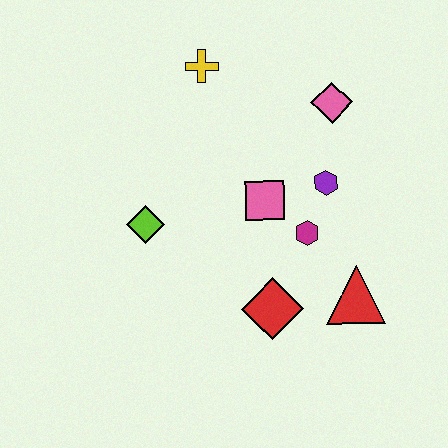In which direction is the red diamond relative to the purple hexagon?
The red diamond is below the purple hexagon.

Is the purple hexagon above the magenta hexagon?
Yes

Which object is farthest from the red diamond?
The yellow cross is farthest from the red diamond.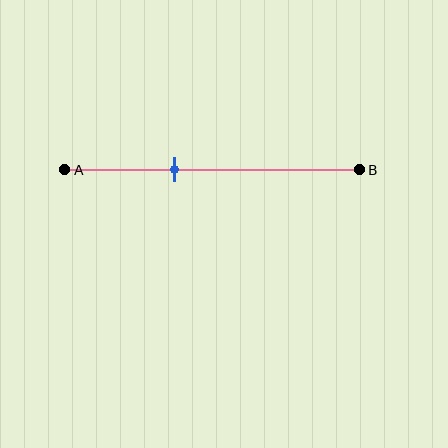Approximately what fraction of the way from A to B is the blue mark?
The blue mark is approximately 35% of the way from A to B.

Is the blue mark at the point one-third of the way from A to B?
No, the mark is at about 35% from A, not at the 33% one-third point.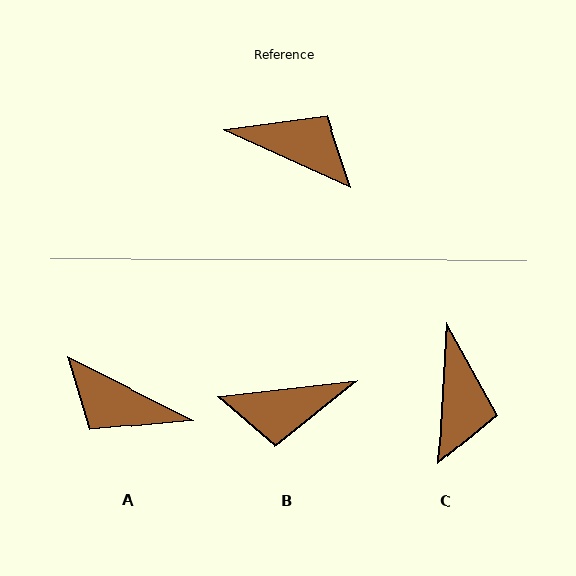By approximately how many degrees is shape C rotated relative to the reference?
Approximately 69 degrees clockwise.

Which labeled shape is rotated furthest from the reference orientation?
A, about 178 degrees away.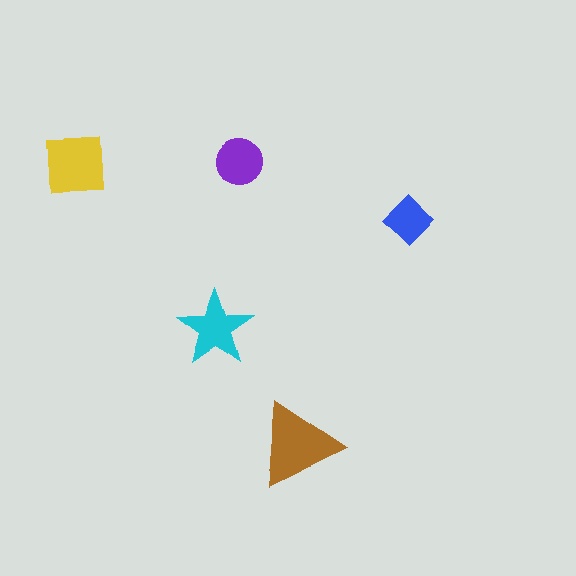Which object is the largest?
The brown triangle.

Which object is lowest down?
The brown triangle is bottommost.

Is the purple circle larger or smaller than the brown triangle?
Smaller.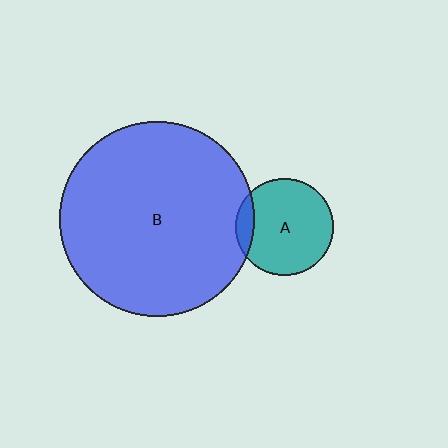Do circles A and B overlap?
Yes.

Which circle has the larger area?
Circle B (blue).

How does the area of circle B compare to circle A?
Approximately 4.0 times.